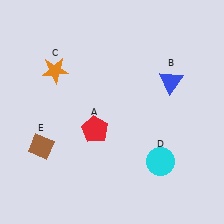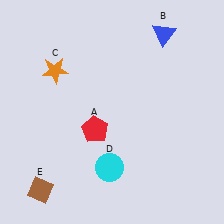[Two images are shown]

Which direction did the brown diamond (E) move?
The brown diamond (E) moved down.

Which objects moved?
The objects that moved are: the blue triangle (B), the cyan circle (D), the brown diamond (E).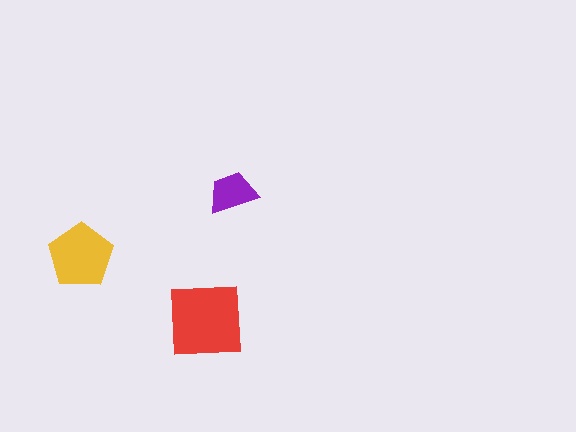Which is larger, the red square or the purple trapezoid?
The red square.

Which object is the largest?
The red square.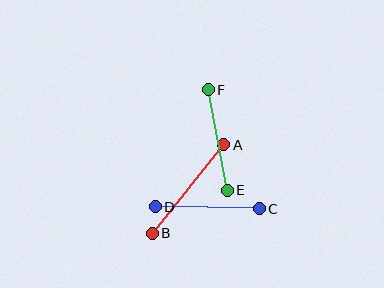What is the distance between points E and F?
The distance is approximately 102 pixels.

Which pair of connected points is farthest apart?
Points A and B are farthest apart.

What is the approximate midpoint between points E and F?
The midpoint is at approximately (218, 140) pixels.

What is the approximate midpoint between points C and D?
The midpoint is at approximately (207, 208) pixels.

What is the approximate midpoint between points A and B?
The midpoint is at approximately (188, 189) pixels.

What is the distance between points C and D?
The distance is approximately 104 pixels.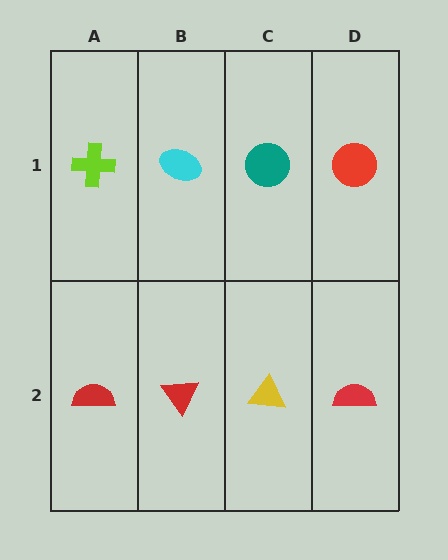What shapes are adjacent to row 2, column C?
A teal circle (row 1, column C), a red triangle (row 2, column B), a red semicircle (row 2, column D).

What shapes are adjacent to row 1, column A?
A red semicircle (row 2, column A), a cyan ellipse (row 1, column B).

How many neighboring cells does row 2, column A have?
2.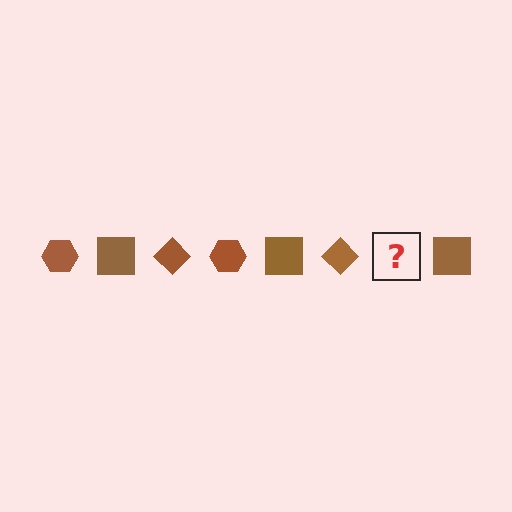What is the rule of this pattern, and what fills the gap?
The rule is that the pattern cycles through hexagon, square, diamond shapes in brown. The gap should be filled with a brown hexagon.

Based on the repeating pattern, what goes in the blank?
The blank should be a brown hexagon.